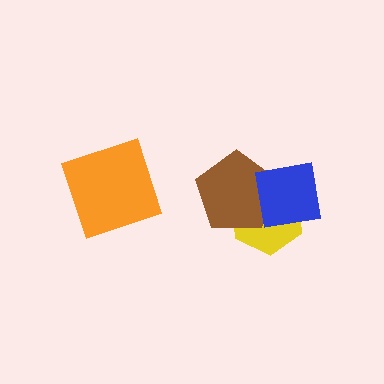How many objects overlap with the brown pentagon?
2 objects overlap with the brown pentagon.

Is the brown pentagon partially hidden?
Yes, it is partially covered by another shape.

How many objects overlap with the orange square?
0 objects overlap with the orange square.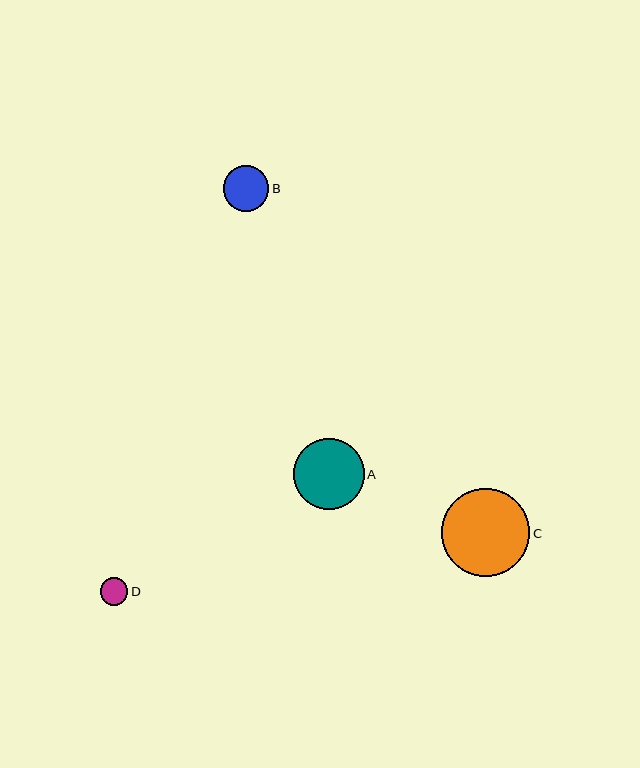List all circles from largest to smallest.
From largest to smallest: C, A, B, D.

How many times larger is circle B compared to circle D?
Circle B is approximately 1.6 times the size of circle D.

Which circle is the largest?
Circle C is the largest with a size of approximately 88 pixels.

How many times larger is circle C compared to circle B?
Circle C is approximately 1.9 times the size of circle B.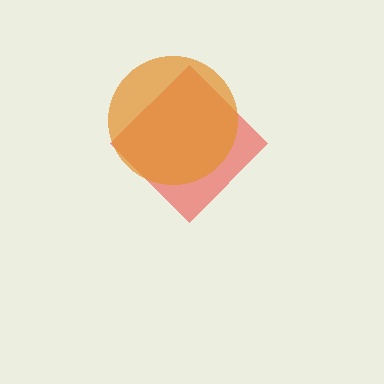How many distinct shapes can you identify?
There are 2 distinct shapes: a red diamond, an orange circle.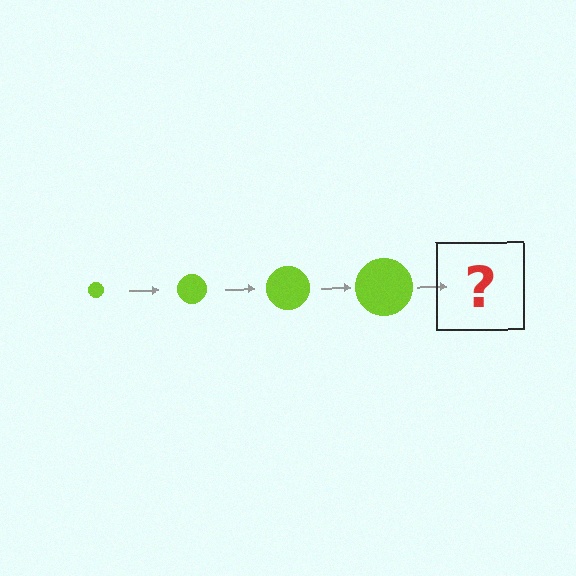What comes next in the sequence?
The next element should be a lime circle, larger than the previous one.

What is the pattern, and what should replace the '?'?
The pattern is that the circle gets progressively larger each step. The '?' should be a lime circle, larger than the previous one.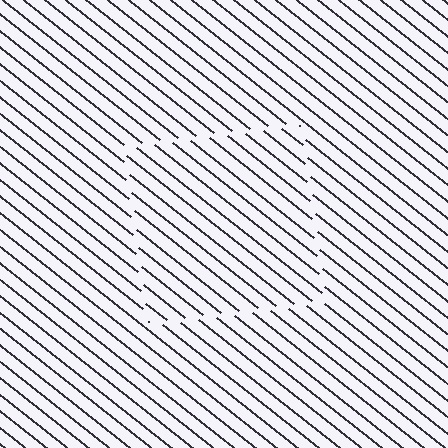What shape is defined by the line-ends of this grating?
An illusory square. The interior of the shape contains the same grating, shifted by half a period — the contour is defined by the phase discontinuity where line-ends from the inner and outer gratings abut.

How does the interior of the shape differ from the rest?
The interior of the shape contains the same grating, shifted by half a period — the contour is defined by the phase discontinuity where line-ends from the inner and outer gratings abut.